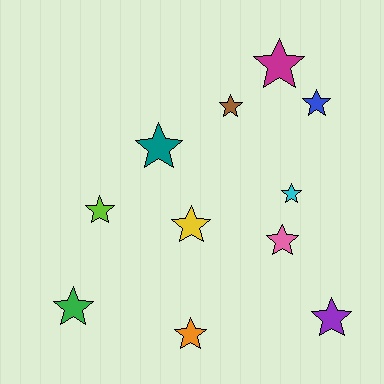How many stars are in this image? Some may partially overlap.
There are 11 stars.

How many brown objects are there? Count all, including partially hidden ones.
There is 1 brown object.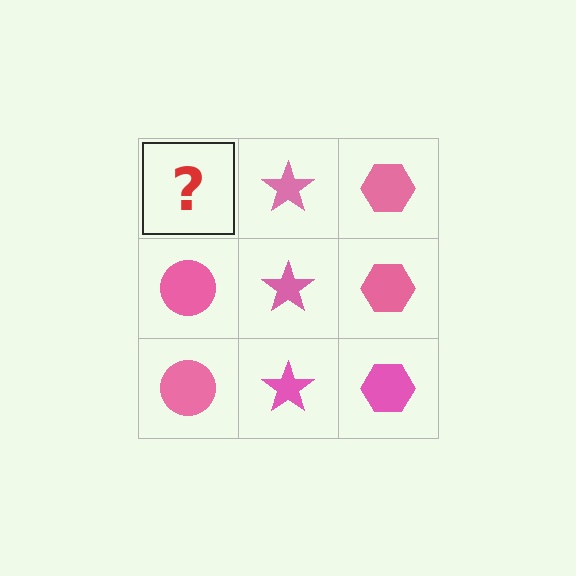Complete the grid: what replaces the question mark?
The question mark should be replaced with a pink circle.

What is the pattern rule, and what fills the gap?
The rule is that each column has a consistent shape. The gap should be filled with a pink circle.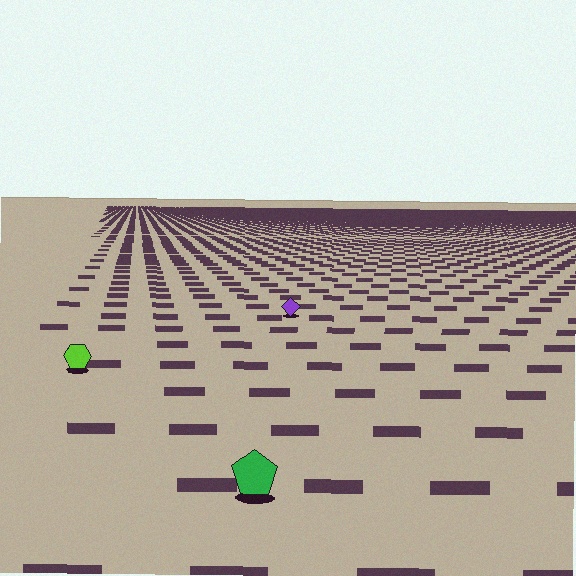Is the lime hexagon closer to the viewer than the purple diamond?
Yes. The lime hexagon is closer — you can tell from the texture gradient: the ground texture is coarser near it.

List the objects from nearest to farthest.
From nearest to farthest: the green pentagon, the lime hexagon, the purple diamond.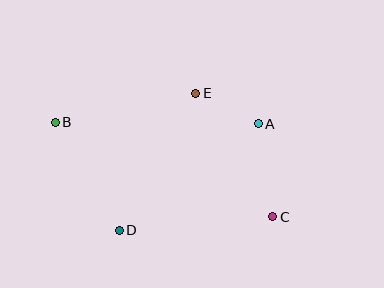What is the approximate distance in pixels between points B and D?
The distance between B and D is approximately 126 pixels.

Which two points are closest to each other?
Points A and E are closest to each other.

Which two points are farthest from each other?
Points B and C are farthest from each other.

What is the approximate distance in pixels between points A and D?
The distance between A and D is approximately 175 pixels.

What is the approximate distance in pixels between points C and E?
The distance between C and E is approximately 145 pixels.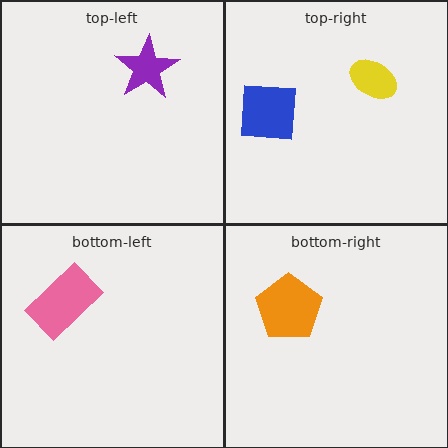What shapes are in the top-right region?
The yellow ellipse, the blue square.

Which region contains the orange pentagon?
The bottom-right region.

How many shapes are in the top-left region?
1.